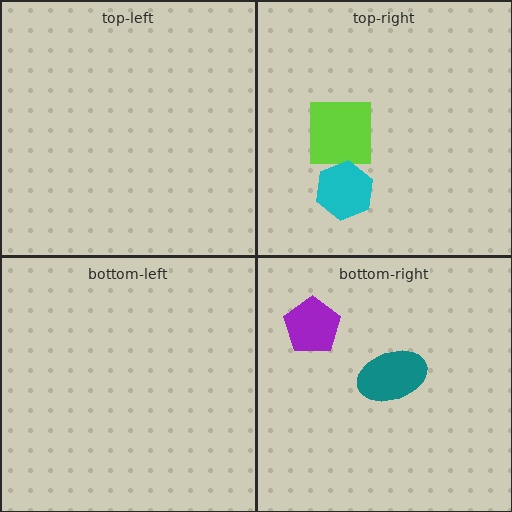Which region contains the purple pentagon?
The bottom-right region.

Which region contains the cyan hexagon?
The top-right region.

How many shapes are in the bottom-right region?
2.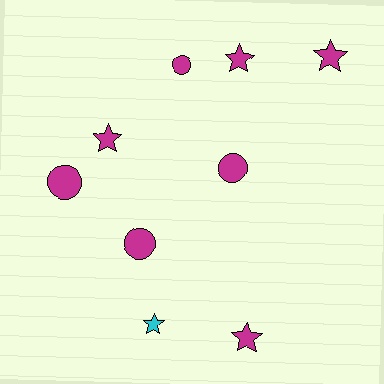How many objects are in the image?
There are 9 objects.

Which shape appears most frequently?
Star, with 5 objects.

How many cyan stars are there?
There is 1 cyan star.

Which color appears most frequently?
Magenta, with 8 objects.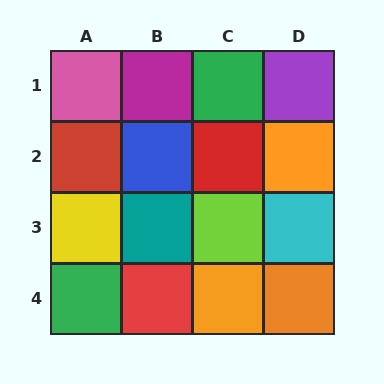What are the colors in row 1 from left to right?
Pink, magenta, green, purple.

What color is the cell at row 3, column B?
Teal.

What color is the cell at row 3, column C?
Lime.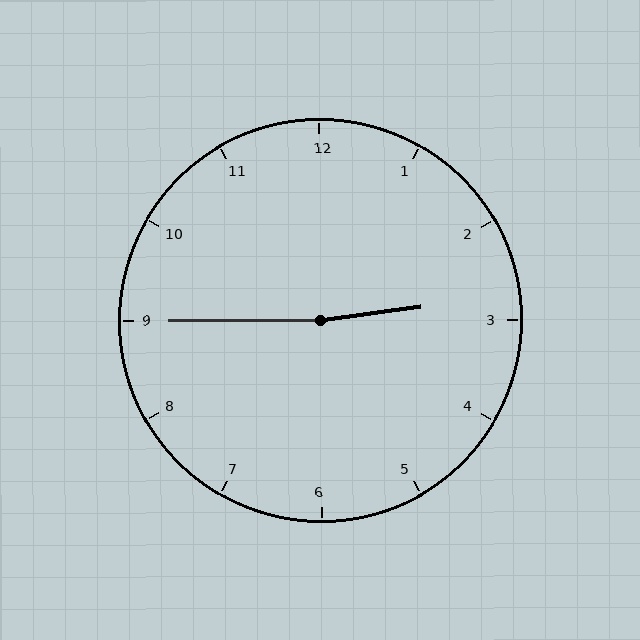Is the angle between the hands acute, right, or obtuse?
It is obtuse.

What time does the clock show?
2:45.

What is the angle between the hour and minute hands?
Approximately 172 degrees.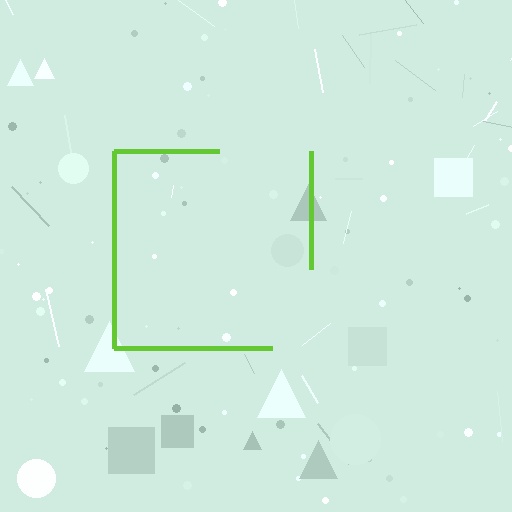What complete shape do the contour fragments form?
The contour fragments form a square.